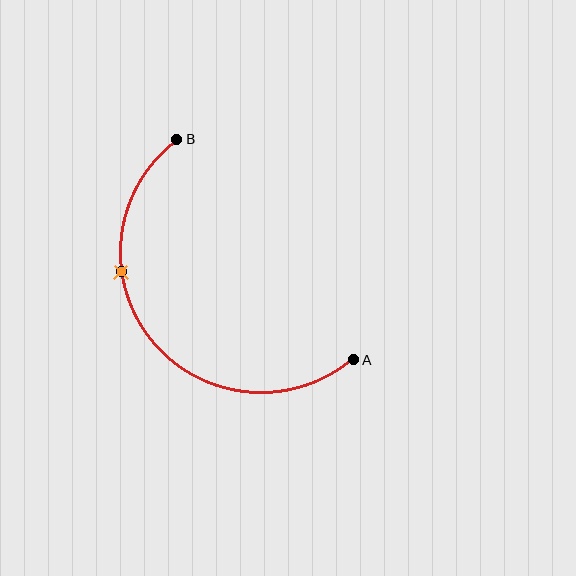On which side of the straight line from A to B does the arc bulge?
The arc bulges below and to the left of the straight line connecting A and B.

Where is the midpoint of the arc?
The arc midpoint is the point on the curve farthest from the straight line joining A and B. It sits below and to the left of that line.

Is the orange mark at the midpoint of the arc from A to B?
No. The orange mark lies on the arc but is closer to endpoint B. The arc midpoint would be at the point on the curve equidistant along the arc from both A and B.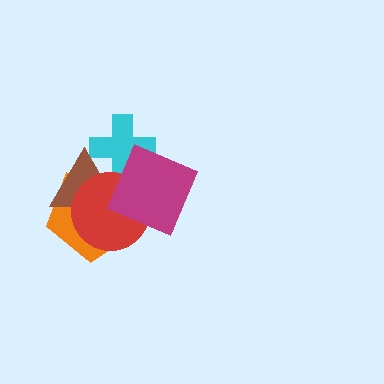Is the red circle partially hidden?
Yes, it is partially covered by another shape.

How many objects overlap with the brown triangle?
4 objects overlap with the brown triangle.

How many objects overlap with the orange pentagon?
4 objects overlap with the orange pentagon.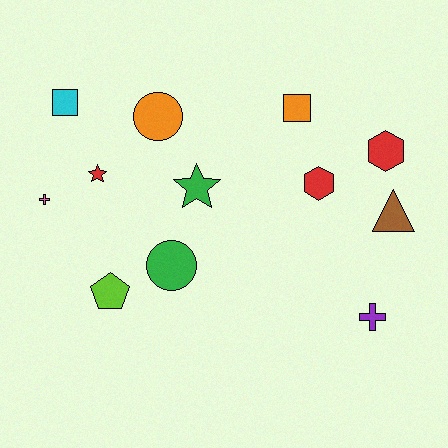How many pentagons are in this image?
There is 1 pentagon.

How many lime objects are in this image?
There is 1 lime object.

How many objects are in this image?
There are 12 objects.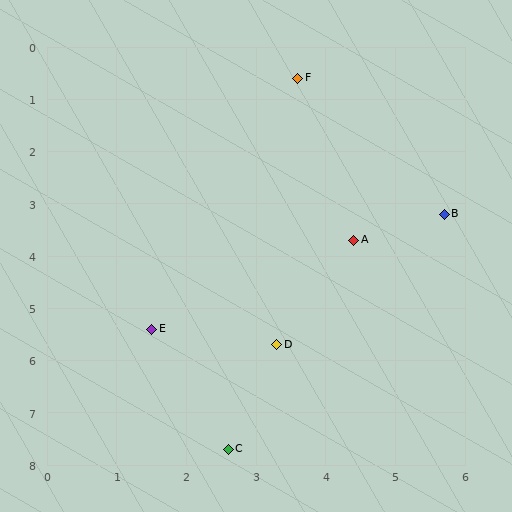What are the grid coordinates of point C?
Point C is at approximately (2.6, 7.7).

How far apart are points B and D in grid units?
Points B and D are about 3.5 grid units apart.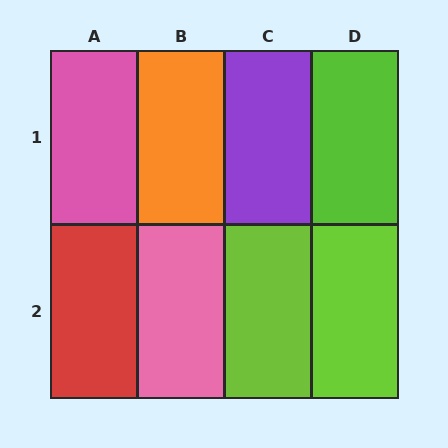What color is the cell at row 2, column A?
Red.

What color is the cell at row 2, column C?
Lime.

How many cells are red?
1 cell is red.